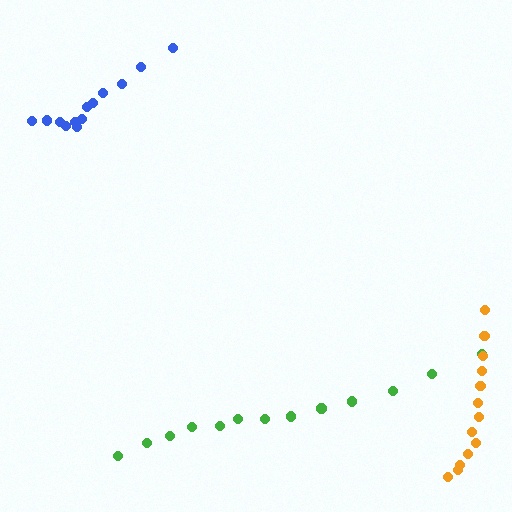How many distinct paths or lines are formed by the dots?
There are 3 distinct paths.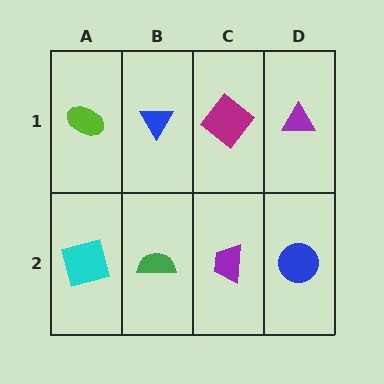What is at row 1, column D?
A purple triangle.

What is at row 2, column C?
A purple trapezoid.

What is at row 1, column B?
A blue triangle.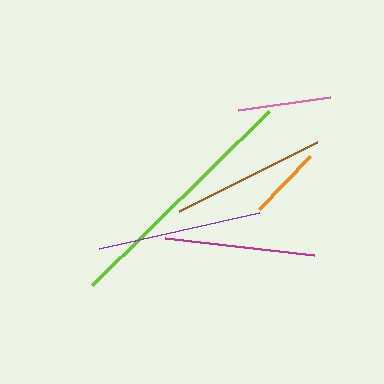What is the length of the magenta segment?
The magenta segment is approximately 150 pixels long.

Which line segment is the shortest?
The orange line is the shortest at approximately 73 pixels.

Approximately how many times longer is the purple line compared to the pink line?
The purple line is approximately 1.8 times the length of the pink line.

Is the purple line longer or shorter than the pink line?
The purple line is longer than the pink line.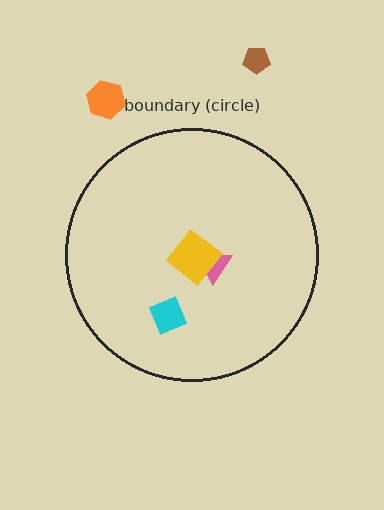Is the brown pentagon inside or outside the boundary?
Outside.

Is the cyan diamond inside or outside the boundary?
Inside.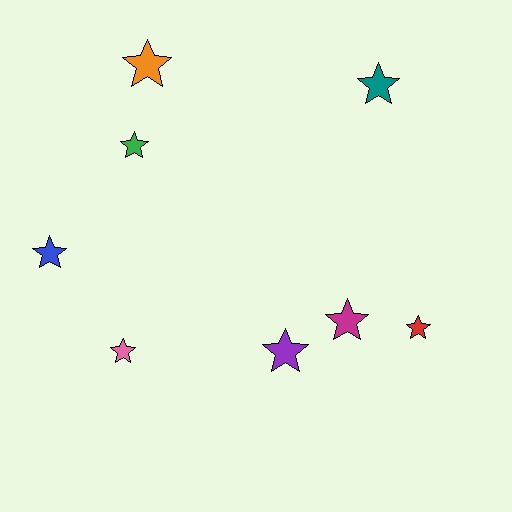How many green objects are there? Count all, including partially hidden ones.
There is 1 green object.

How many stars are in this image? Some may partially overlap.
There are 8 stars.